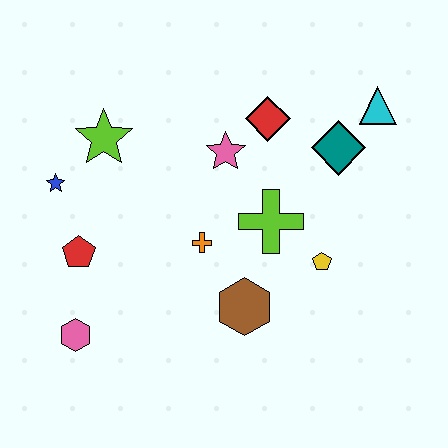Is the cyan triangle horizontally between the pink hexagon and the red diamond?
No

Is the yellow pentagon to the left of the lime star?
No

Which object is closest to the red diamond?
The pink star is closest to the red diamond.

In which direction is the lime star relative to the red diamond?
The lime star is to the left of the red diamond.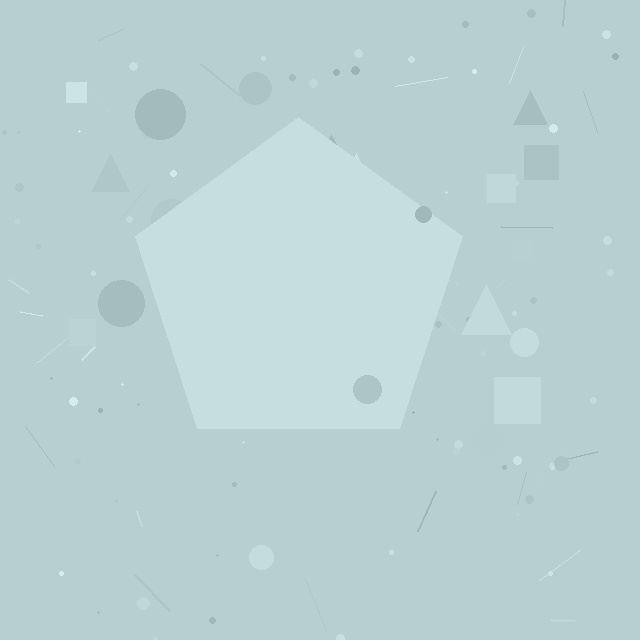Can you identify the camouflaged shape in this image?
The camouflaged shape is a pentagon.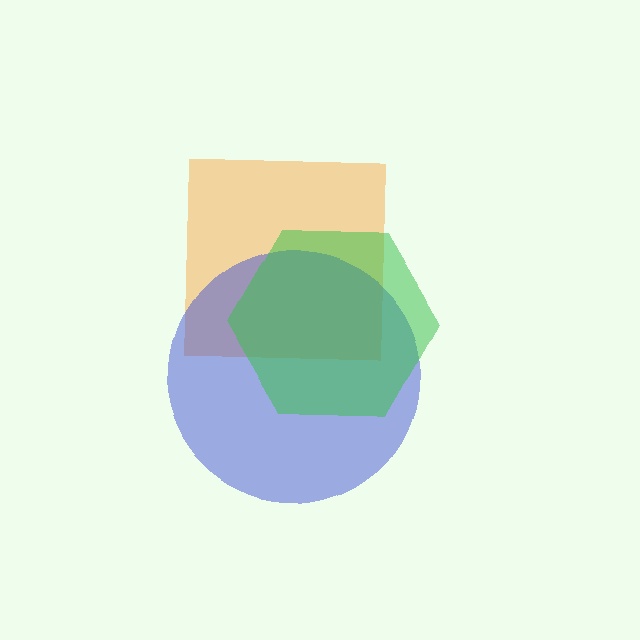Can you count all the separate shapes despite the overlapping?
Yes, there are 3 separate shapes.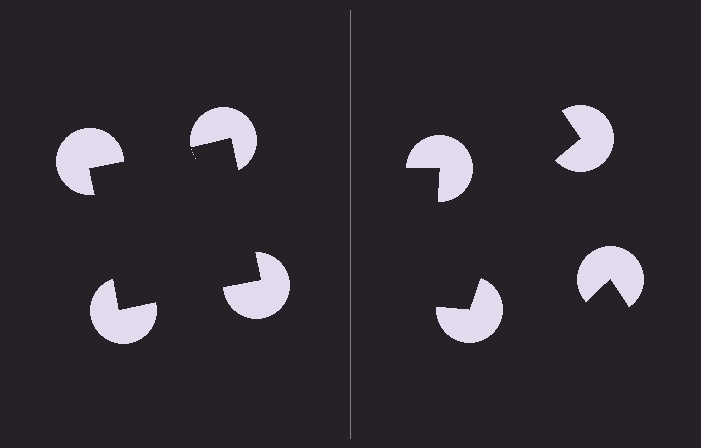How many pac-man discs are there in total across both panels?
8 — 4 on each side.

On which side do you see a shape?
An illusory square appears on the left side. On the right side the wedge cuts are rotated, so no coherent shape forms.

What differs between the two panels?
The pac-man discs are positioned identically on both sides; only the wedge orientations differ. On the left they align to a square; on the right they are misaligned.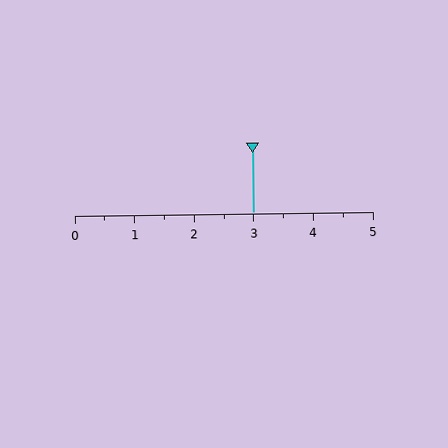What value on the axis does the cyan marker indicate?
The marker indicates approximately 3.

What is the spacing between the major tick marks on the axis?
The major ticks are spaced 1 apart.